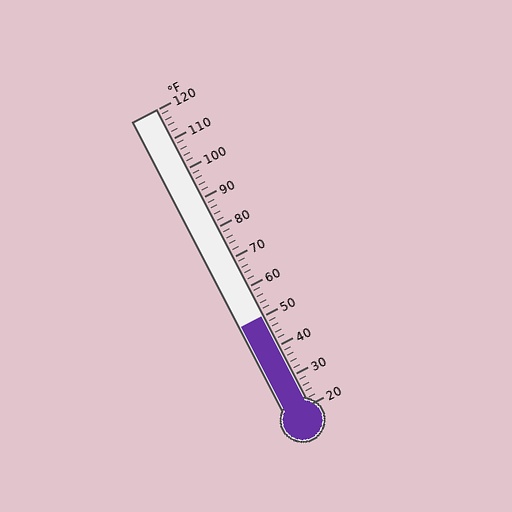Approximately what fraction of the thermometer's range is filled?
The thermometer is filled to approximately 30% of its range.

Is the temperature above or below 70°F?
The temperature is below 70°F.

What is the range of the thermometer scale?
The thermometer scale ranges from 20°F to 120°F.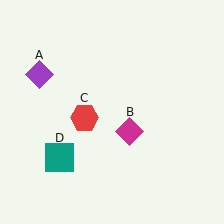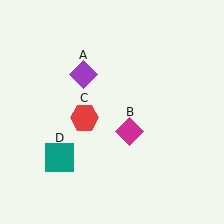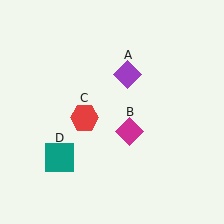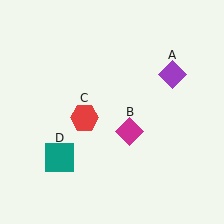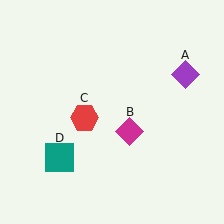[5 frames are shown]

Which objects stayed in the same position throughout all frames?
Magenta diamond (object B) and red hexagon (object C) and teal square (object D) remained stationary.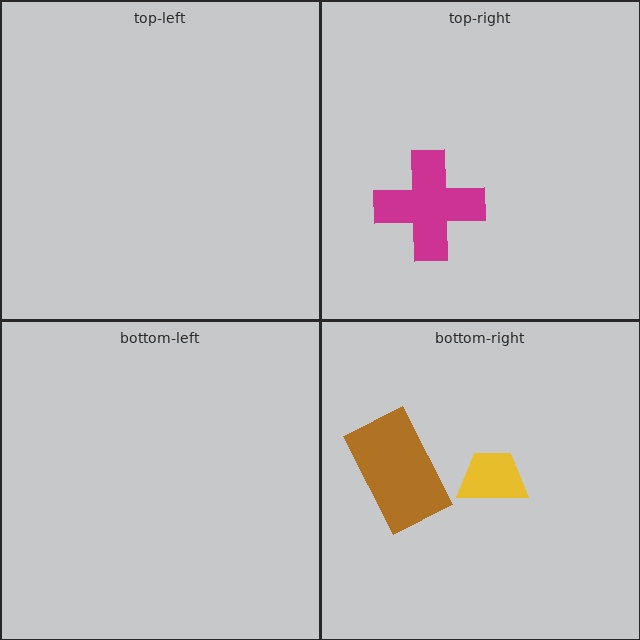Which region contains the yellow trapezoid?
The bottom-right region.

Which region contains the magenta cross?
The top-right region.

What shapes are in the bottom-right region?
The yellow trapezoid, the brown rectangle.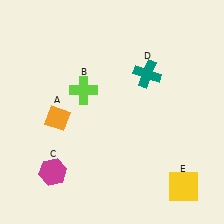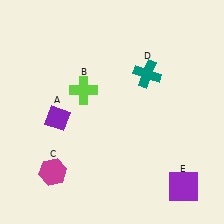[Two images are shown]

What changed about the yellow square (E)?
In Image 1, E is yellow. In Image 2, it changed to purple.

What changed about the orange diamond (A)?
In Image 1, A is orange. In Image 2, it changed to purple.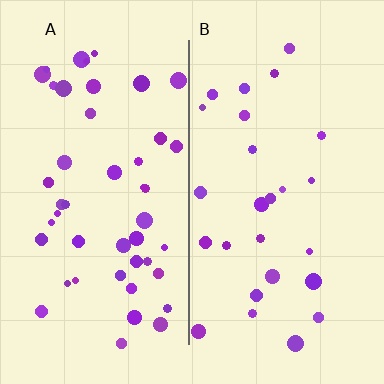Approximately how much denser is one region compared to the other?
Approximately 1.8× — region A over region B.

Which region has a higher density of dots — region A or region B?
A (the left).